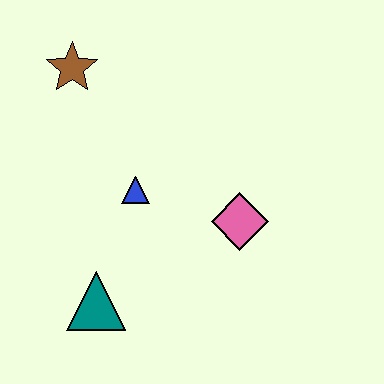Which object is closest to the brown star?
The blue triangle is closest to the brown star.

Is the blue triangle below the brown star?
Yes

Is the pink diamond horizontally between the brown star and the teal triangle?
No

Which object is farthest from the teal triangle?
The brown star is farthest from the teal triangle.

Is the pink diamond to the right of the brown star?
Yes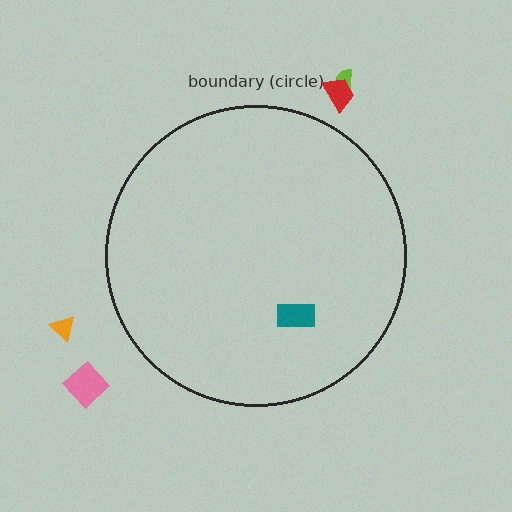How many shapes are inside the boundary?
1 inside, 4 outside.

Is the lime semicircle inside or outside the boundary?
Outside.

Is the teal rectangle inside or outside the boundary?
Inside.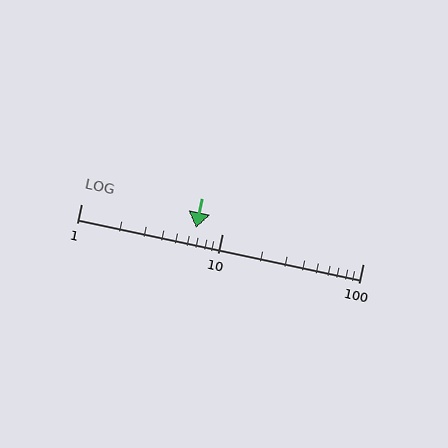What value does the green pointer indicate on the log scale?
The pointer indicates approximately 6.5.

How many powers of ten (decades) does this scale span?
The scale spans 2 decades, from 1 to 100.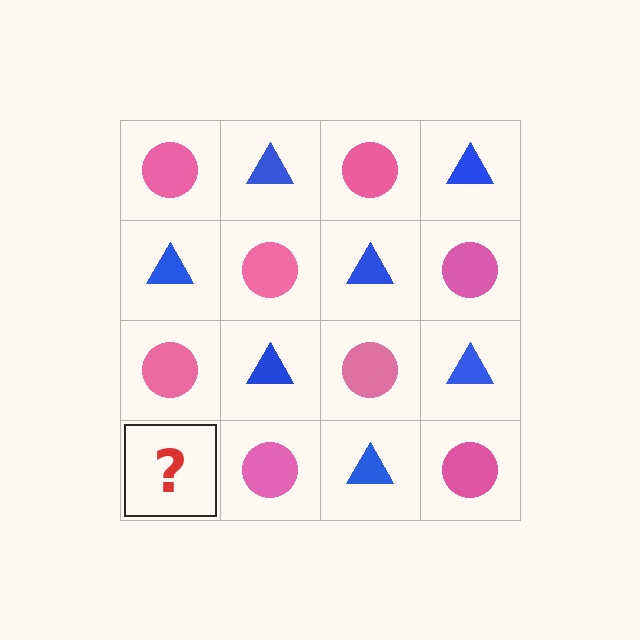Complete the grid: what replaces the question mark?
The question mark should be replaced with a blue triangle.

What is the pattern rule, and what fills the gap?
The rule is that it alternates pink circle and blue triangle in a checkerboard pattern. The gap should be filled with a blue triangle.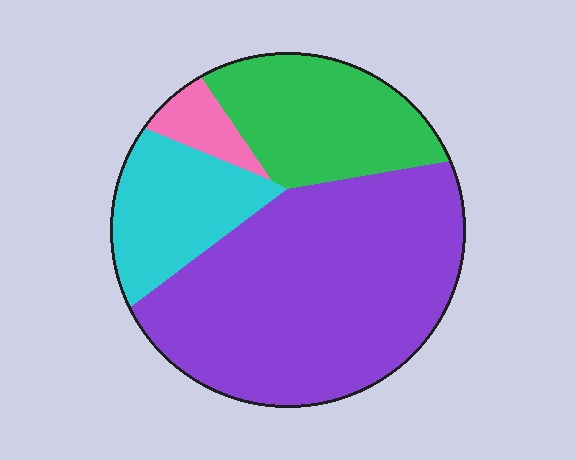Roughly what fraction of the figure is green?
Green takes up about one fifth (1/5) of the figure.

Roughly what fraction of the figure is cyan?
Cyan covers about 15% of the figure.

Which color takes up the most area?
Purple, at roughly 55%.